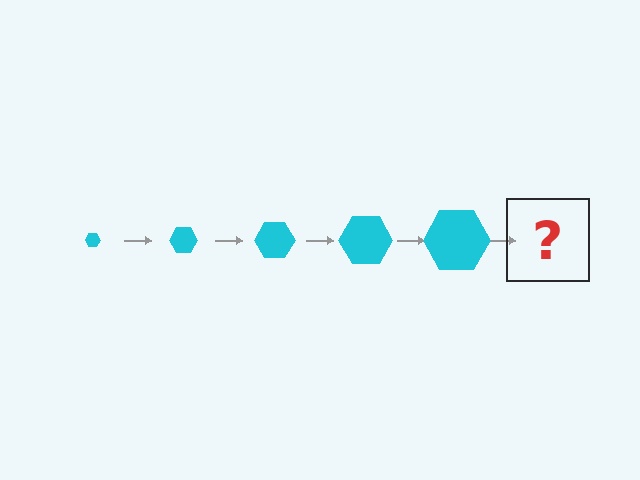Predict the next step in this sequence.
The next step is a cyan hexagon, larger than the previous one.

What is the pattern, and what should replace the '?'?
The pattern is that the hexagon gets progressively larger each step. The '?' should be a cyan hexagon, larger than the previous one.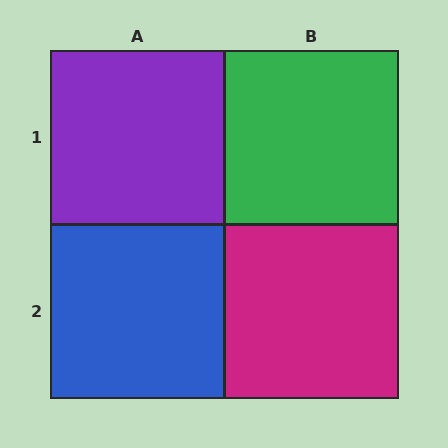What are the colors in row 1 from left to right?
Purple, green.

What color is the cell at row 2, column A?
Blue.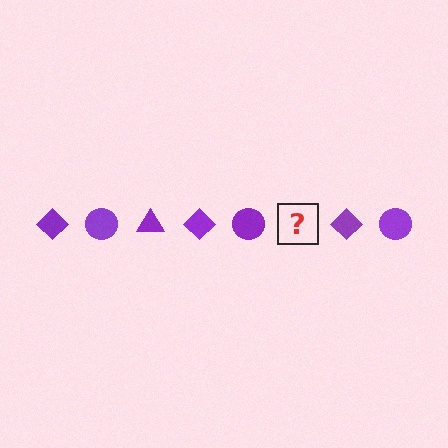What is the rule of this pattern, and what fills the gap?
The rule is that the pattern cycles through diamond, circle, triangle shapes in purple. The gap should be filled with a purple triangle.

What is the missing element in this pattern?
The missing element is a purple triangle.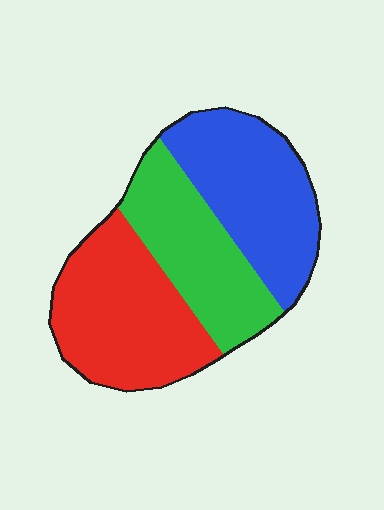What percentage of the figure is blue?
Blue takes up about one third (1/3) of the figure.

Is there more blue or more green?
Blue.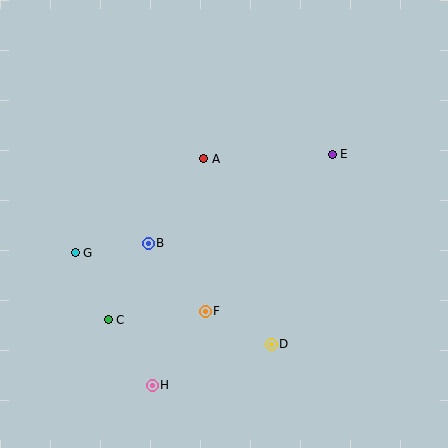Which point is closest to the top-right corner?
Point E is closest to the top-right corner.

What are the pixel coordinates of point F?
Point F is at (205, 311).